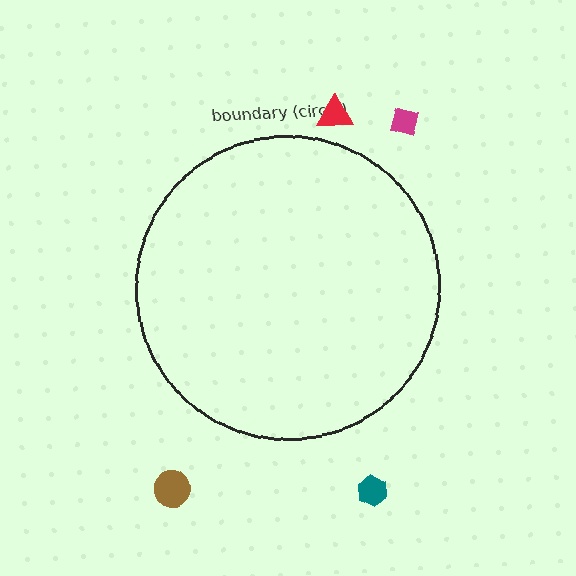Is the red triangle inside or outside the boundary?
Outside.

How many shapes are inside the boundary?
0 inside, 4 outside.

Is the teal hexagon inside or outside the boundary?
Outside.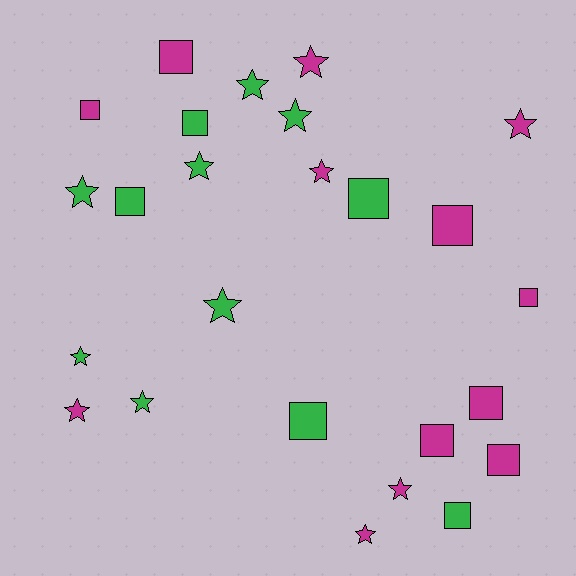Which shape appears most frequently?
Star, with 13 objects.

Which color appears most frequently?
Magenta, with 13 objects.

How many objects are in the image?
There are 25 objects.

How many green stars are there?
There are 7 green stars.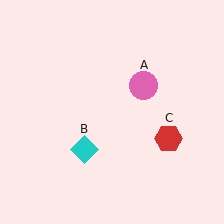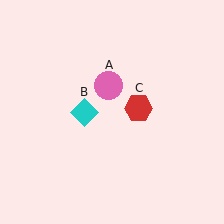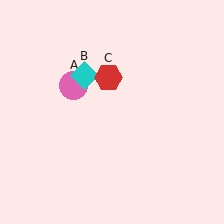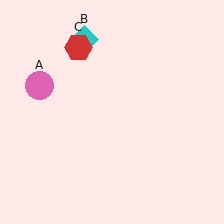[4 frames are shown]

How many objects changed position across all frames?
3 objects changed position: pink circle (object A), cyan diamond (object B), red hexagon (object C).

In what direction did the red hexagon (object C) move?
The red hexagon (object C) moved up and to the left.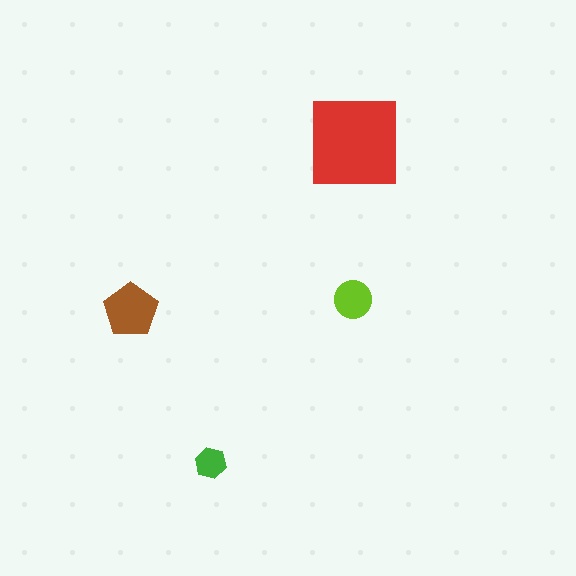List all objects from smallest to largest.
The green hexagon, the lime circle, the brown pentagon, the red square.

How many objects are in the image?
There are 4 objects in the image.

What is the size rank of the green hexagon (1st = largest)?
4th.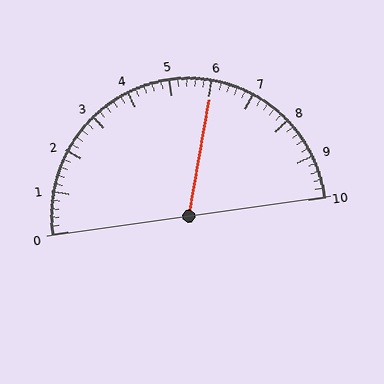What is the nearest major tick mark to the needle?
The nearest major tick mark is 6.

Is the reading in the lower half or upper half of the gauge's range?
The reading is in the upper half of the range (0 to 10).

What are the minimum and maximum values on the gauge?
The gauge ranges from 0 to 10.